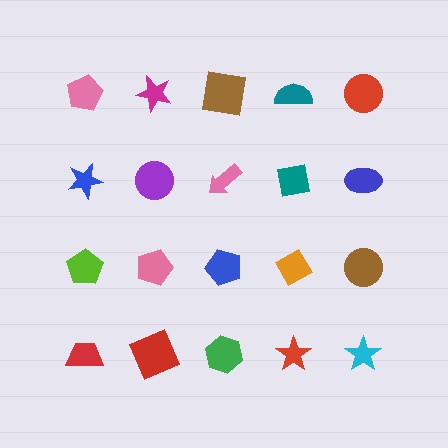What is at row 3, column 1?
A lime pentagon.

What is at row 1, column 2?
A magenta star.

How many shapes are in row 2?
5 shapes.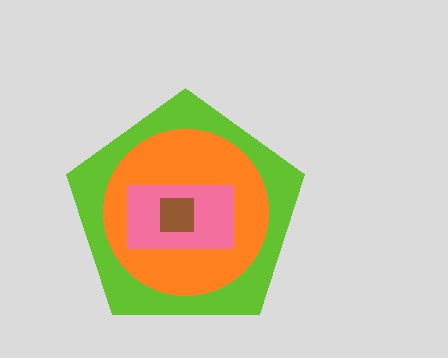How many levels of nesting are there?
4.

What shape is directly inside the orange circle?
The pink rectangle.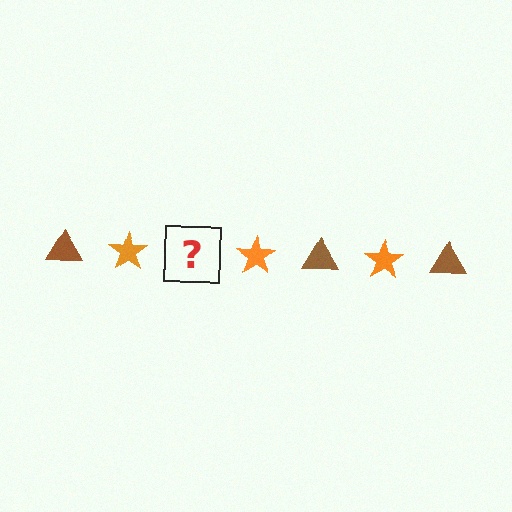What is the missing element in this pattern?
The missing element is a brown triangle.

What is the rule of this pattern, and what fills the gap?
The rule is that the pattern alternates between brown triangle and orange star. The gap should be filled with a brown triangle.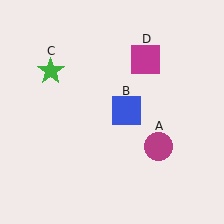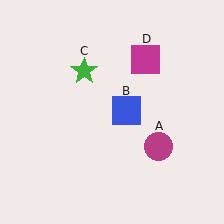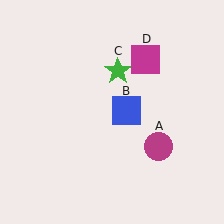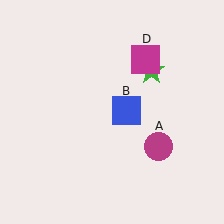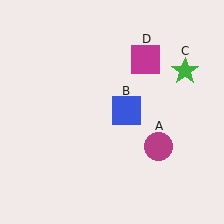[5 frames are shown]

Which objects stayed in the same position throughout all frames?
Magenta circle (object A) and blue square (object B) and magenta square (object D) remained stationary.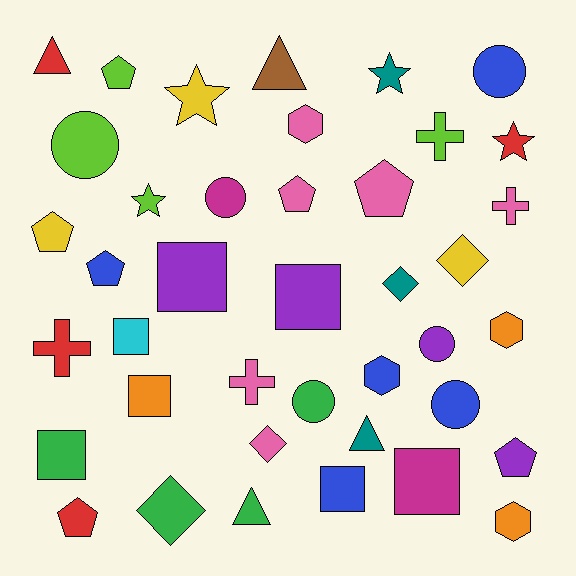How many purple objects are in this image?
There are 4 purple objects.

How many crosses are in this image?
There are 4 crosses.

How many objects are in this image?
There are 40 objects.